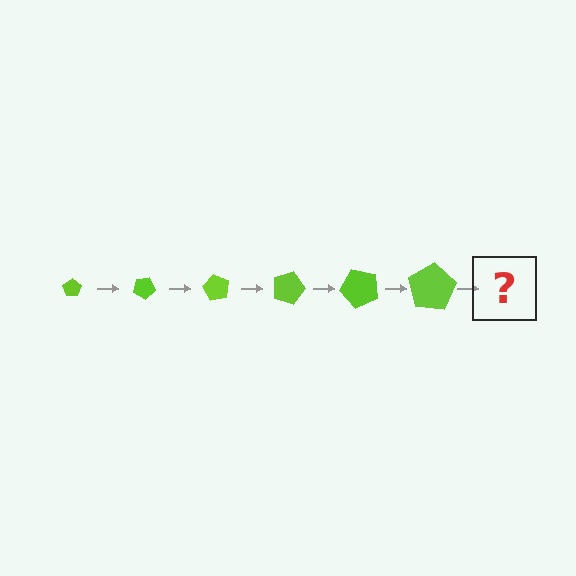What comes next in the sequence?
The next element should be a pentagon, larger than the previous one and rotated 180 degrees from the start.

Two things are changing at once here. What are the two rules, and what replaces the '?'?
The two rules are that the pentagon grows larger each step and it rotates 30 degrees each step. The '?' should be a pentagon, larger than the previous one and rotated 180 degrees from the start.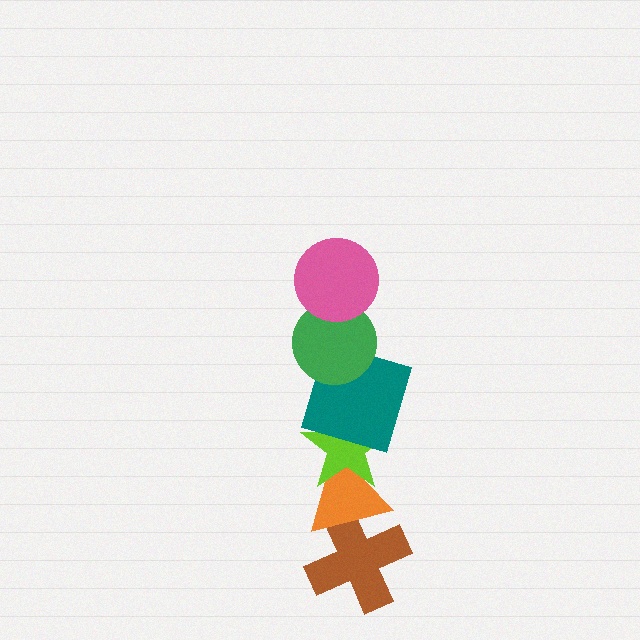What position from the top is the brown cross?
The brown cross is 6th from the top.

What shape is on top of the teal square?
The green circle is on top of the teal square.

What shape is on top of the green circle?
The pink circle is on top of the green circle.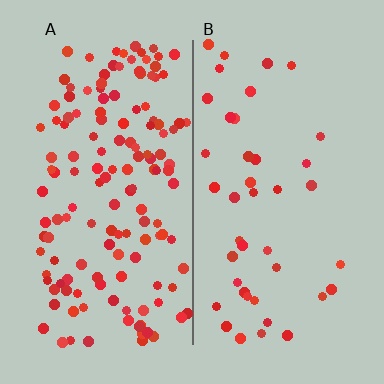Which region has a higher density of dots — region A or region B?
A (the left).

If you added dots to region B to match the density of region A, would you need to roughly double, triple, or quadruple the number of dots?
Approximately triple.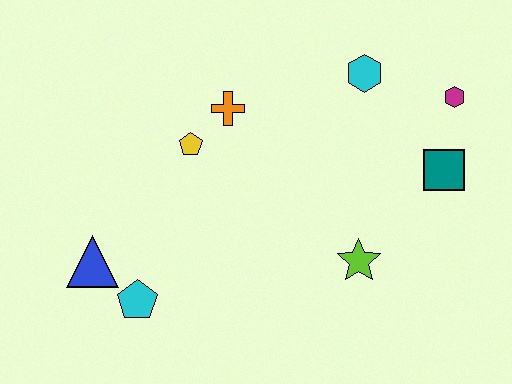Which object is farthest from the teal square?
The blue triangle is farthest from the teal square.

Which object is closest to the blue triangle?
The cyan pentagon is closest to the blue triangle.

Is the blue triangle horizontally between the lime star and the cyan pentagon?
No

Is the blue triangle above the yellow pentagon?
No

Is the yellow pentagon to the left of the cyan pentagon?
No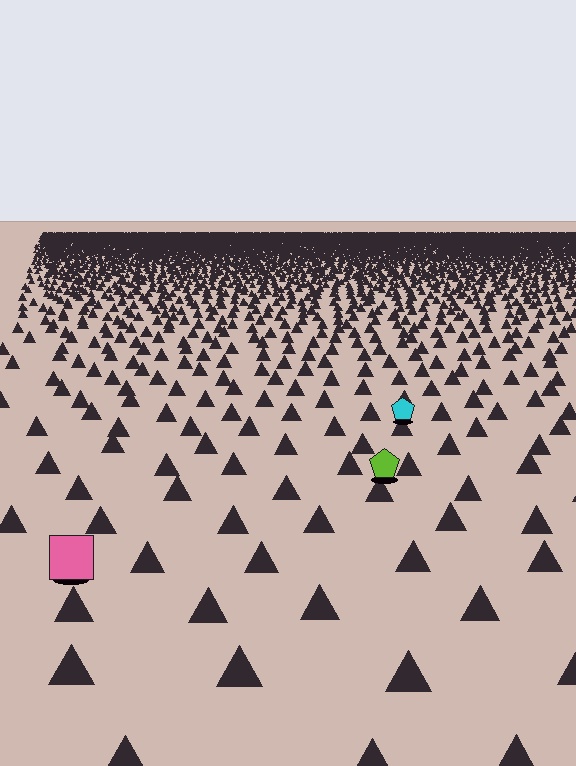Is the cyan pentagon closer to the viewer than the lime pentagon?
No. The lime pentagon is closer — you can tell from the texture gradient: the ground texture is coarser near it.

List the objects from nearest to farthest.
From nearest to farthest: the pink square, the lime pentagon, the cyan pentagon.